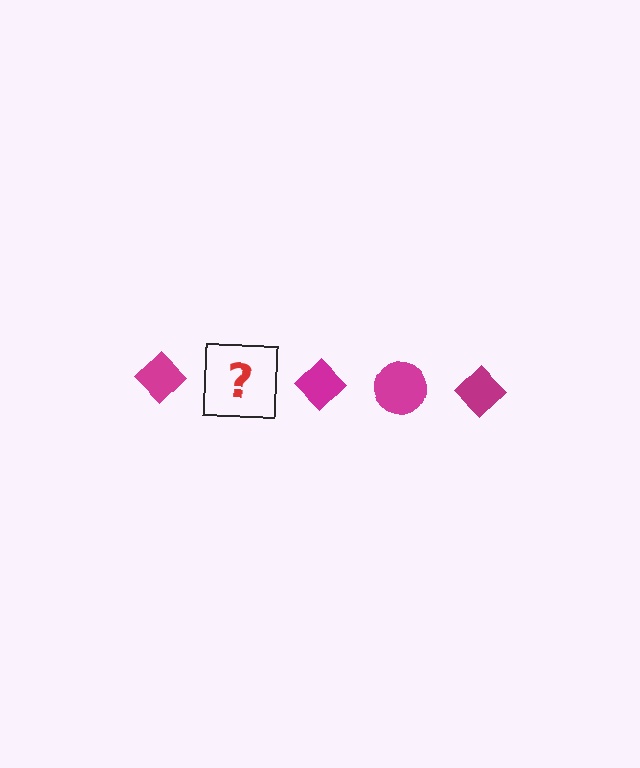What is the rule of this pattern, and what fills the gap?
The rule is that the pattern cycles through diamond, circle shapes in magenta. The gap should be filled with a magenta circle.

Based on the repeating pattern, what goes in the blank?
The blank should be a magenta circle.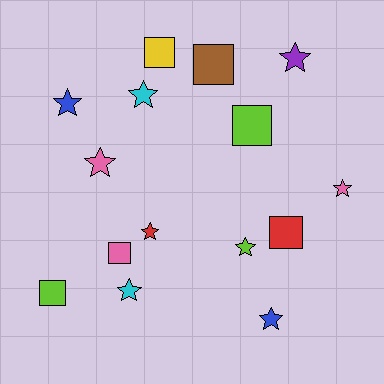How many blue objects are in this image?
There are 2 blue objects.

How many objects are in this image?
There are 15 objects.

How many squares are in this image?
There are 6 squares.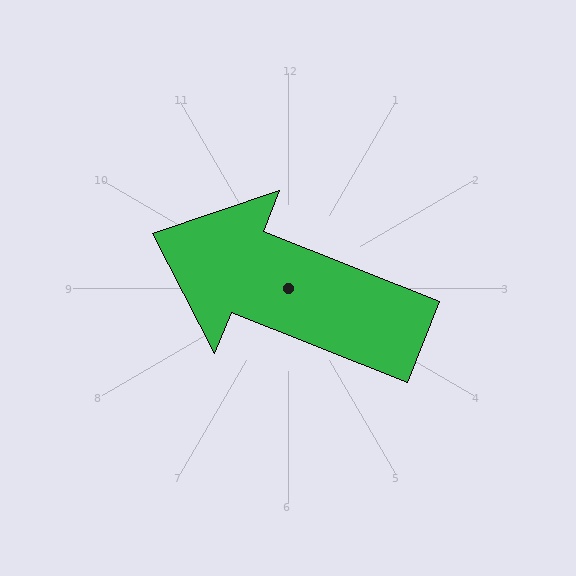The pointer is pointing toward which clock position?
Roughly 10 o'clock.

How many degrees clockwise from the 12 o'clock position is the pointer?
Approximately 292 degrees.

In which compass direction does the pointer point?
West.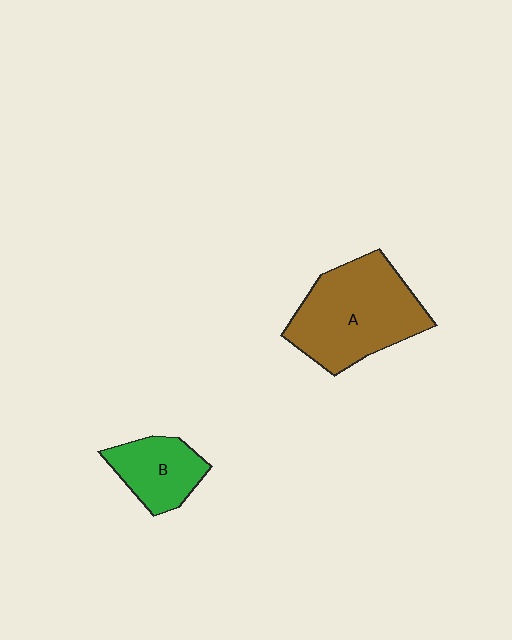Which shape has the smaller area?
Shape B (green).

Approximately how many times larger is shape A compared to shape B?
Approximately 2.0 times.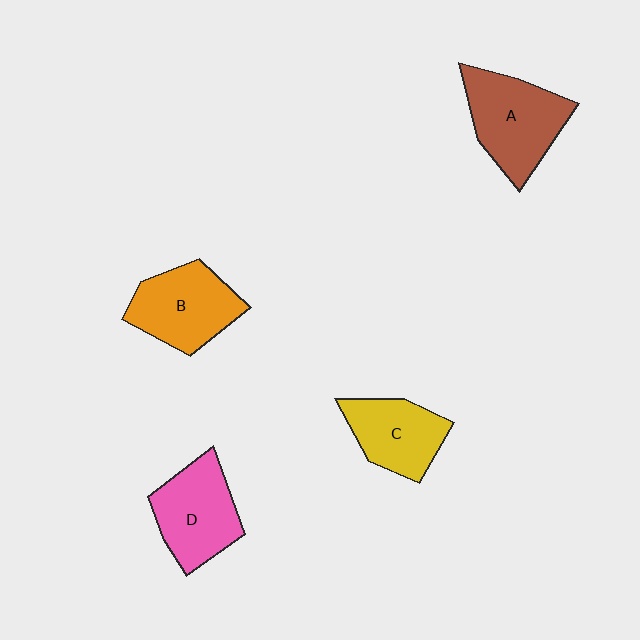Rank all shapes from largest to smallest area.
From largest to smallest: A (brown), B (orange), D (pink), C (yellow).